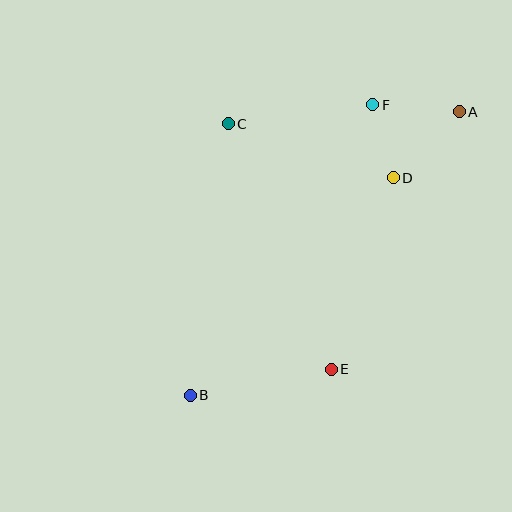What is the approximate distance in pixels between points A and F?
The distance between A and F is approximately 87 pixels.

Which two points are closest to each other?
Points D and F are closest to each other.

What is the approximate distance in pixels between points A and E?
The distance between A and E is approximately 288 pixels.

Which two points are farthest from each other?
Points A and B are farthest from each other.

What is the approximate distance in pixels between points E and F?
The distance between E and F is approximately 268 pixels.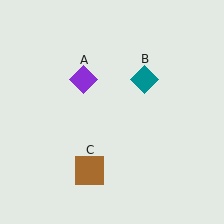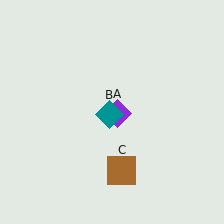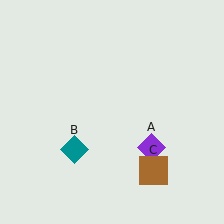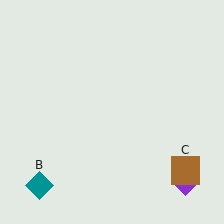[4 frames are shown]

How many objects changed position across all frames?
3 objects changed position: purple diamond (object A), teal diamond (object B), brown square (object C).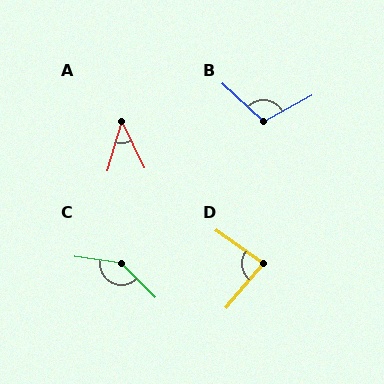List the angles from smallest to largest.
A (43°), D (85°), B (108°), C (143°).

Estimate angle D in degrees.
Approximately 85 degrees.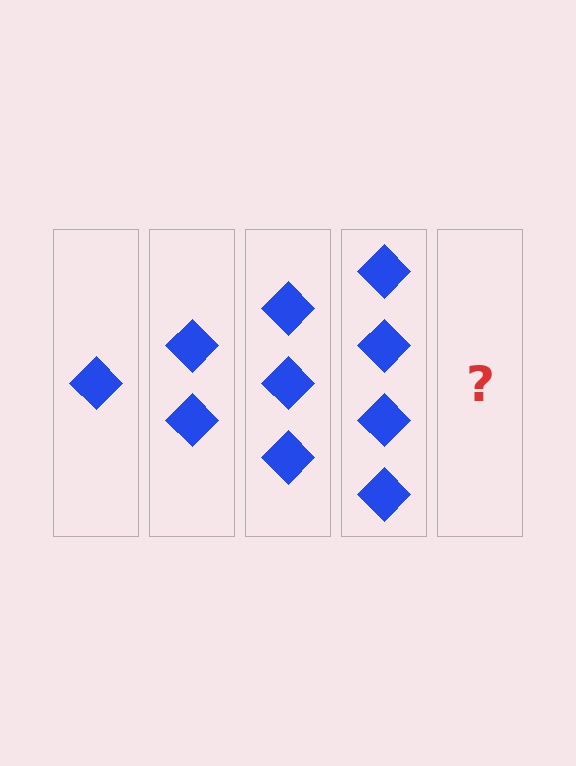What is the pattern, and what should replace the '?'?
The pattern is that each step adds one more diamond. The '?' should be 5 diamonds.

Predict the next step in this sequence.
The next step is 5 diamonds.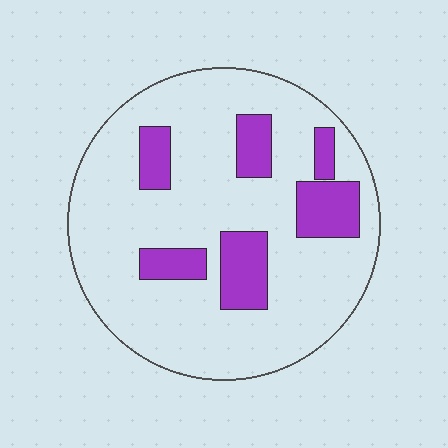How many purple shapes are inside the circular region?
6.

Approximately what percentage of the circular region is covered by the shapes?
Approximately 20%.